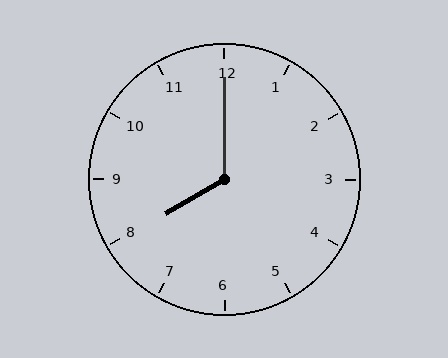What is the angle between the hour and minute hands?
Approximately 120 degrees.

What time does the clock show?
8:00.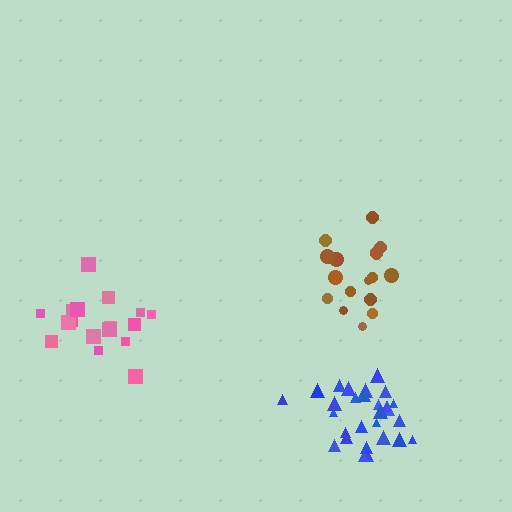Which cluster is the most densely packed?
Blue.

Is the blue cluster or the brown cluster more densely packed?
Blue.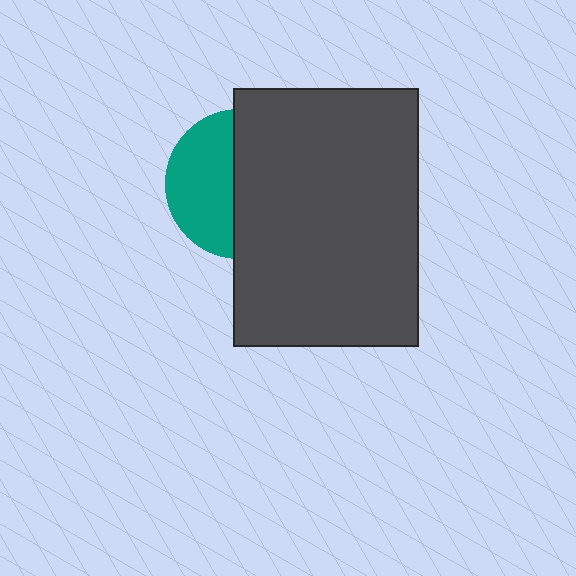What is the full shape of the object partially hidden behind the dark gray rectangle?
The partially hidden object is a teal circle.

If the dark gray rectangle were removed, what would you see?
You would see the complete teal circle.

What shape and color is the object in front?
The object in front is a dark gray rectangle.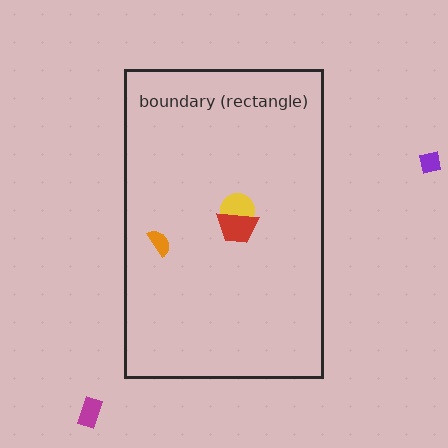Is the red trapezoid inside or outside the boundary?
Inside.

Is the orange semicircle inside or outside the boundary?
Inside.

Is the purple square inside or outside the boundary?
Outside.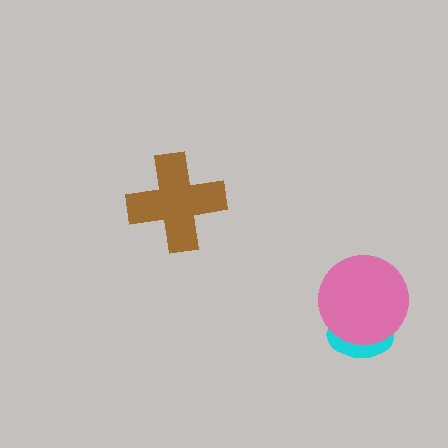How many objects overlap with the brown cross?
0 objects overlap with the brown cross.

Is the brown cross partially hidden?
No, no other shape covers it.